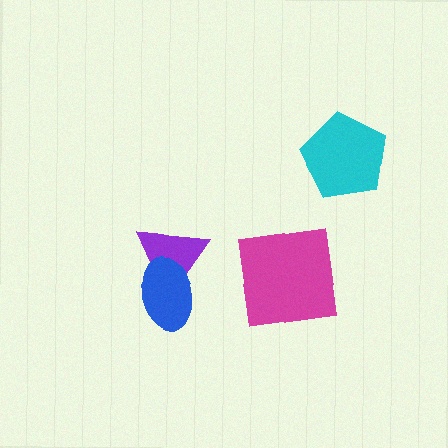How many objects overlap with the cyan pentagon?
0 objects overlap with the cyan pentagon.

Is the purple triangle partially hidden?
Yes, it is partially covered by another shape.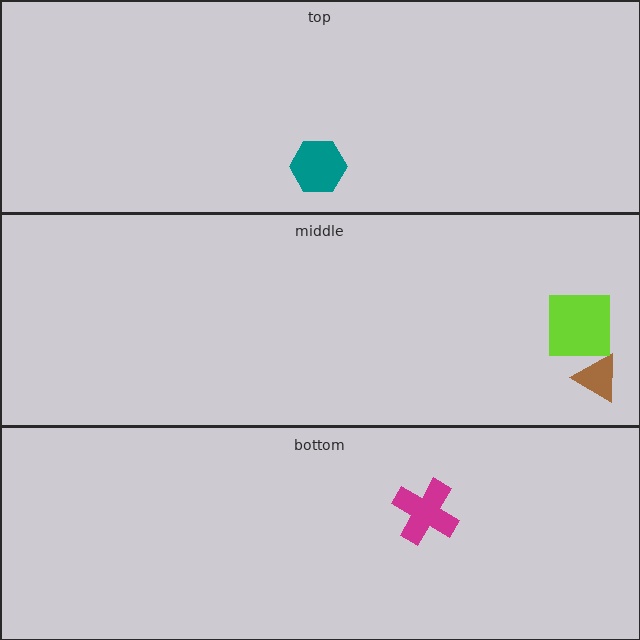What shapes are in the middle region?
The brown triangle, the lime square.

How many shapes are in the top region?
1.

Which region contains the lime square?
The middle region.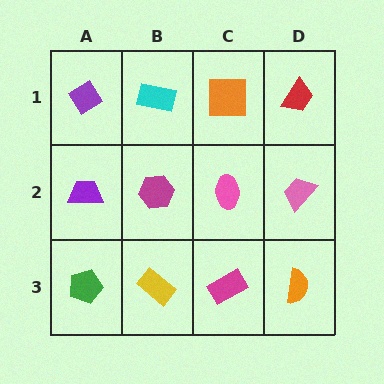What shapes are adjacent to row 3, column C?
A pink ellipse (row 2, column C), a yellow rectangle (row 3, column B), an orange semicircle (row 3, column D).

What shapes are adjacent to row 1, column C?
A pink ellipse (row 2, column C), a cyan rectangle (row 1, column B), a red trapezoid (row 1, column D).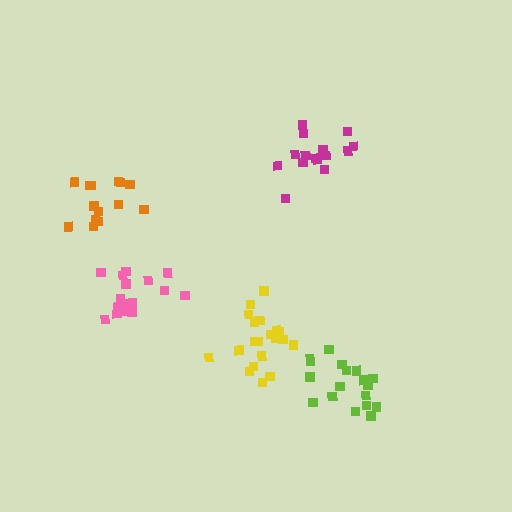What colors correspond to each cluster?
The clusters are colored: yellow, lime, magenta, pink, orange.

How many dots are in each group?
Group 1: 20 dots, Group 2: 18 dots, Group 3: 16 dots, Group 4: 17 dots, Group 5: 14 dots (85 total).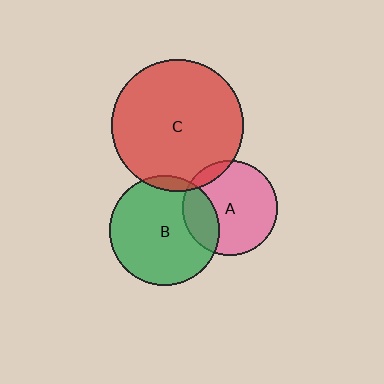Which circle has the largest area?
Circle C (red).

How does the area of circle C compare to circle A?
Approximately 1.9 times.